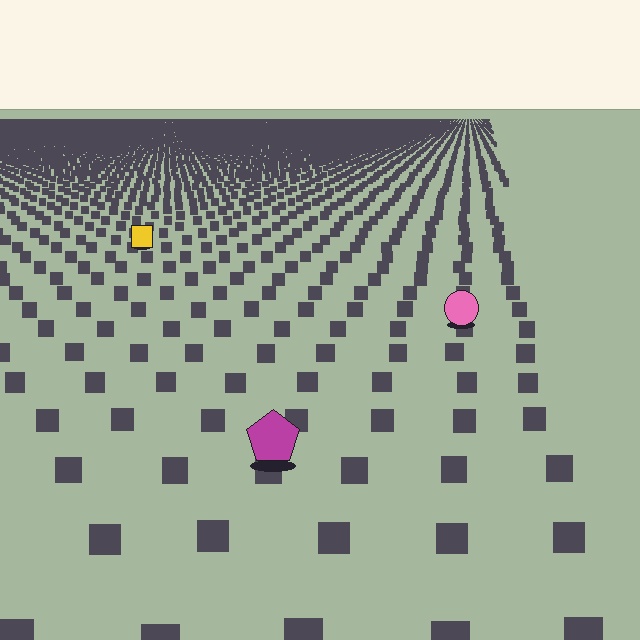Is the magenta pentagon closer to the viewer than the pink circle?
Yes. The magenta pentagon is closer — you can tell from the texture gradient: the ground texture is coarser near it.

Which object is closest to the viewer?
The magenta pentagon is closest. The texture marks near it are larger and more spread out.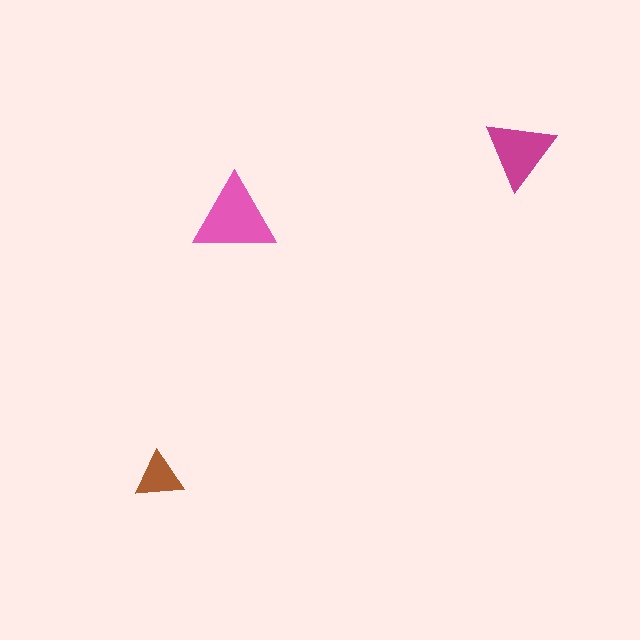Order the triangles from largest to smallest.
the pink one, the magenta one, the brown one.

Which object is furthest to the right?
The magenta triangle is rightmost.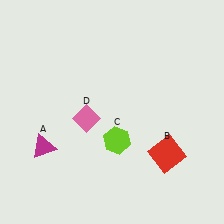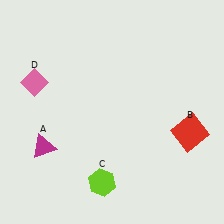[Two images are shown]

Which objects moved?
The objects that moved are: the red square (B), the lime hexagon (C), the pink diamond (D).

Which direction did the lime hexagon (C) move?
The lime hexagon (C) moved down.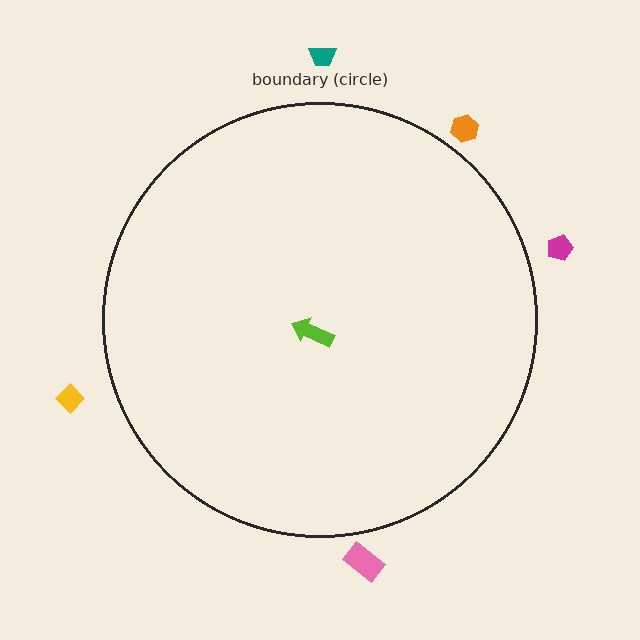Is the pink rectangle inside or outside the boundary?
Outside.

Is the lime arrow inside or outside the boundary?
Inside.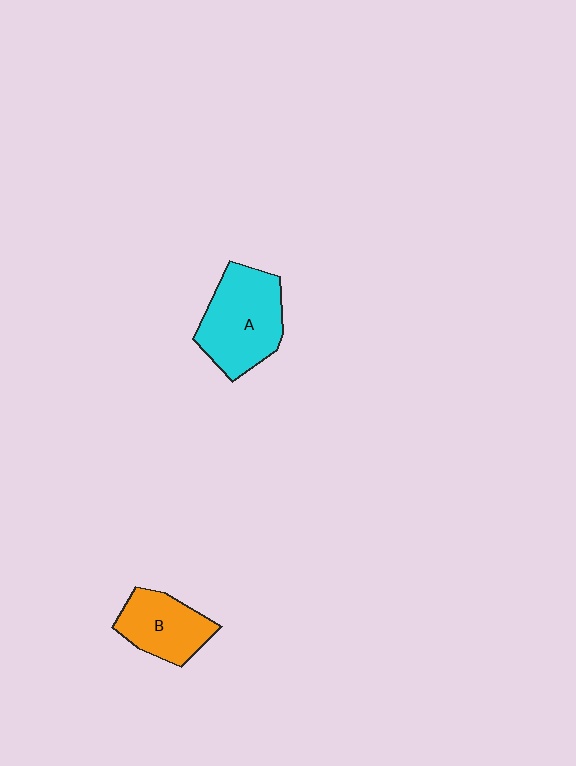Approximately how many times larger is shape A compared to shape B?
Approximately 1.4 times.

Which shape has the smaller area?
Shape B (orange).